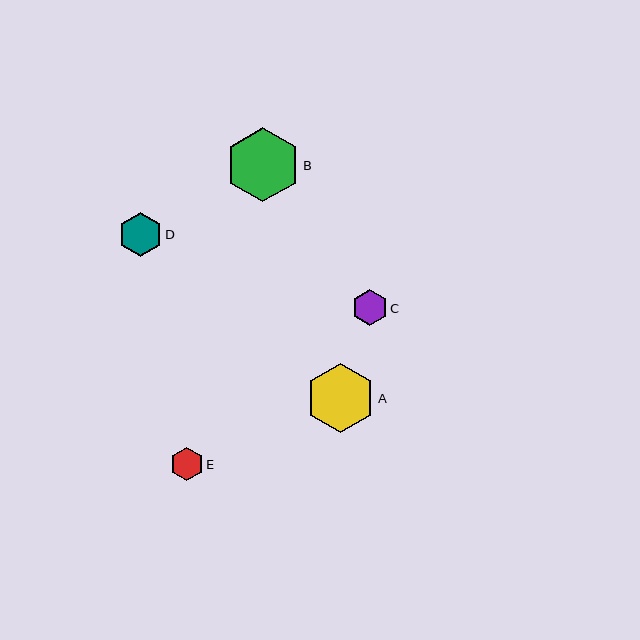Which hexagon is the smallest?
Hexagon E is the smallest with a size of approximately 33 pixels.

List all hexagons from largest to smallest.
From largest to smallest: B, A, D, C, E.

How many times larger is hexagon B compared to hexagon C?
Hexagon B is approximately 2.1 times the size of hexagon C.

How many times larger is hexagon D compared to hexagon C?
Hexagon D is approximately 1.2 times the size of hexagon C.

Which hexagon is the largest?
Hexagon B is the largest with a size of approximately 74 pixels.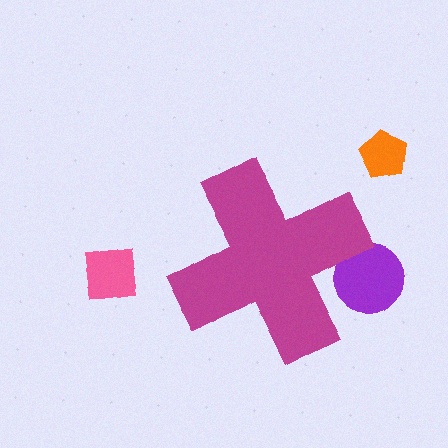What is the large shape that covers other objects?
A magenta cross.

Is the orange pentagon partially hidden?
No, the orange pentagon is fully visible.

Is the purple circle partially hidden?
Yes, the purple circle is partially hidden behind the magenta cross.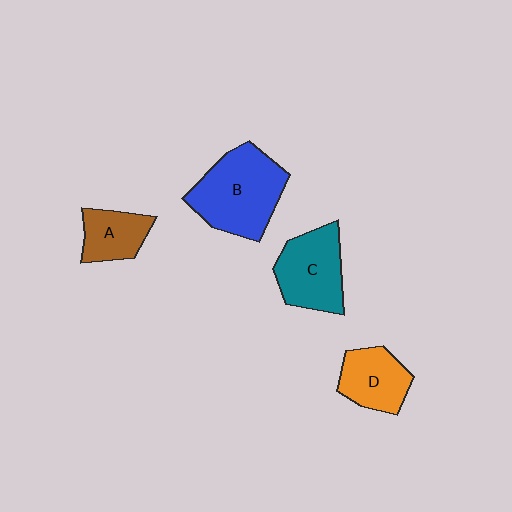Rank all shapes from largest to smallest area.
From largest to smallest: B (blue), C (teal), D (orange), A (brown).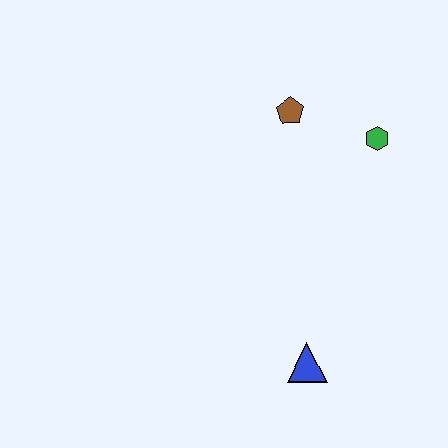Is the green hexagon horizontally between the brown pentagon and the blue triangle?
No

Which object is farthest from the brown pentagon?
The blue triangle is farthest from the brown pentagon.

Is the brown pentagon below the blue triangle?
No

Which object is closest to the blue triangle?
The green hexagon is closest to the blue triangle.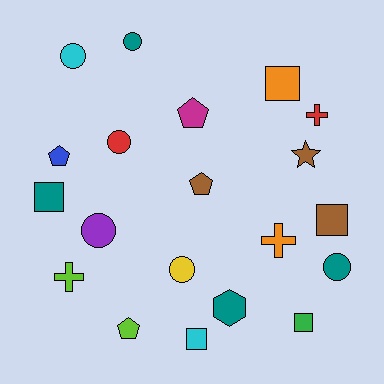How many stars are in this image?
There is 1 star.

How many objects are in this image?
There are 20 objects.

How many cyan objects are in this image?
There are 2 cyan objects.